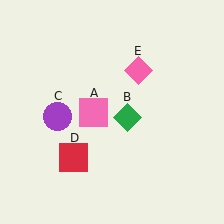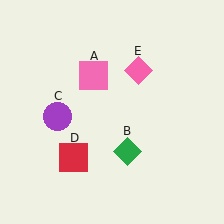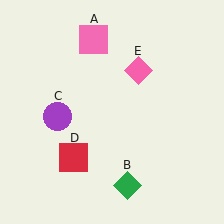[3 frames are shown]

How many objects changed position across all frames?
2 objects changed position: pink square (object A), green diamond (object B).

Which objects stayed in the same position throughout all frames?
Purple circle (object C) and red square (object D) and pink diamond (object E) remained stationary.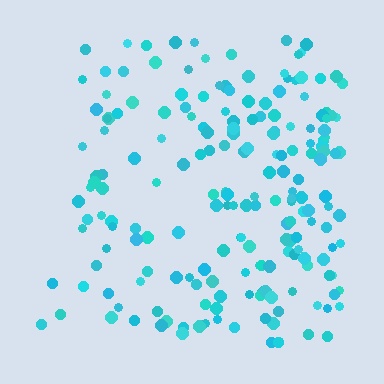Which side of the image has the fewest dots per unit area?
The left.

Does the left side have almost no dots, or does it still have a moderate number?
Still a moderate number, just noticeably fewer than the right.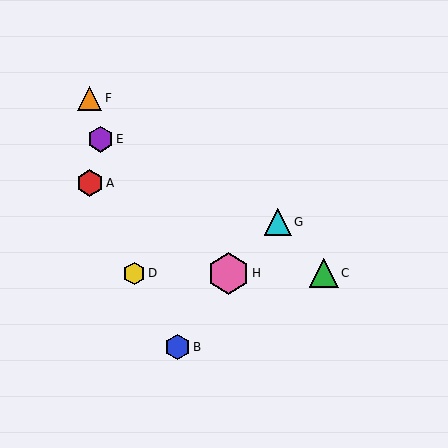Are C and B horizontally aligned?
No, C is at y≈273 and B is at y≈347.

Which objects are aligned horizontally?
Objects C, D, H are aligned horizontally.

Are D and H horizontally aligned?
Yes, both are at y≈273.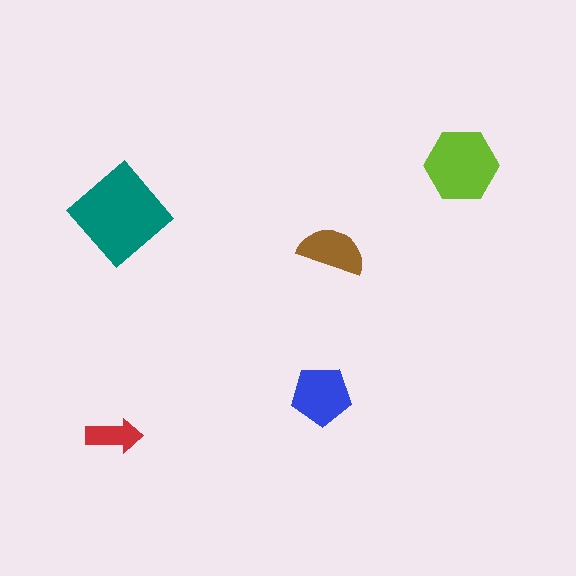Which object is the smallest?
The red arrow.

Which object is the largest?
The teal diamond.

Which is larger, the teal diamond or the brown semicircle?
The teal diamond.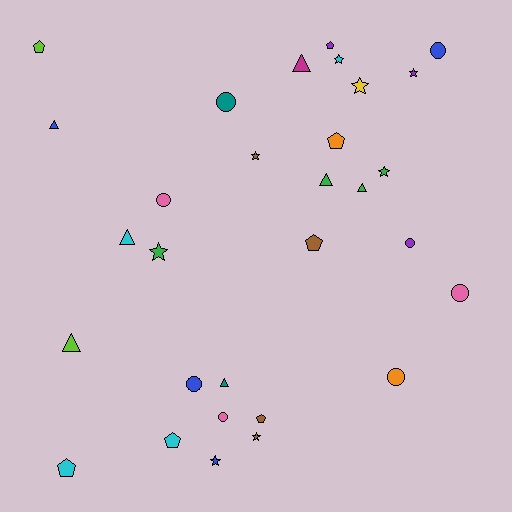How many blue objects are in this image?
There are 4 blue objects.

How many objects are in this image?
There are 30 objects.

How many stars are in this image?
There are 8 stars.